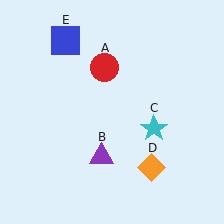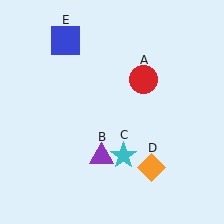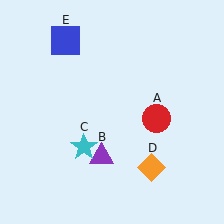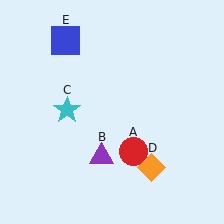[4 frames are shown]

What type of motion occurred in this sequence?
The red circle (object A), cyan star (object C) rotated clockwise around the center of the scene.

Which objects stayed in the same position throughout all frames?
Purple triangle (object B) and orange diamond (object D) and blue square (object E) remained stationary.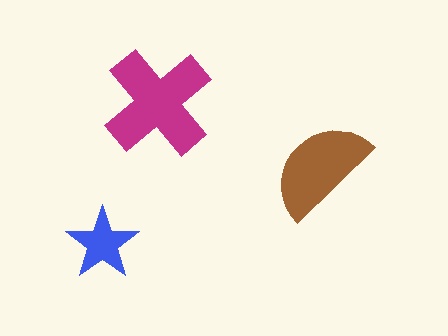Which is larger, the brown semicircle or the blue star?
The brown semicircle.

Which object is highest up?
The magenta cross is topmost.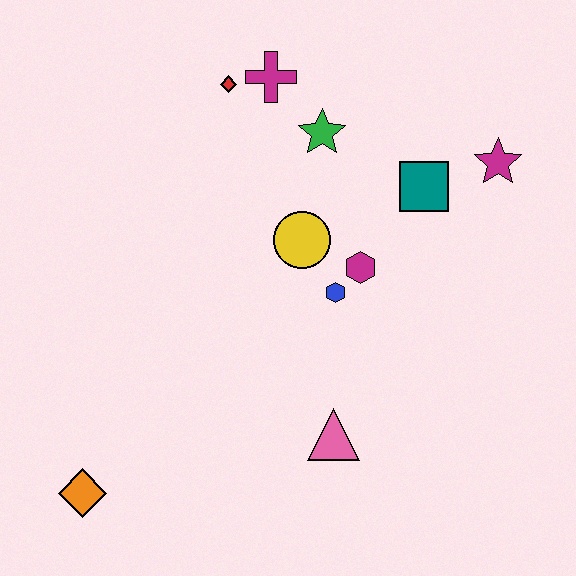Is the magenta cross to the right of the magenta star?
No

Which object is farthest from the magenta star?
The orange diamond is farthest from the magenta star.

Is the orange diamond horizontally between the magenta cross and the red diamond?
No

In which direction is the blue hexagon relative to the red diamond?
The blue hexagon is below the red diamond.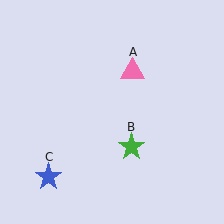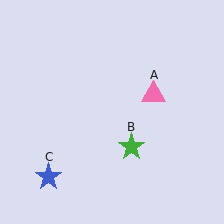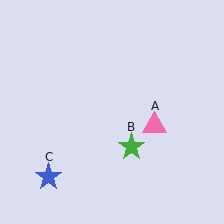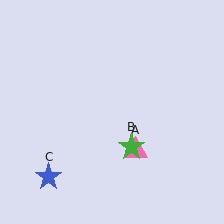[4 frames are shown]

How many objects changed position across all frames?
1 object changed position: pink triangle (object A).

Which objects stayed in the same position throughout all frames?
Green star (object B) and blue star (object C) remained stationary.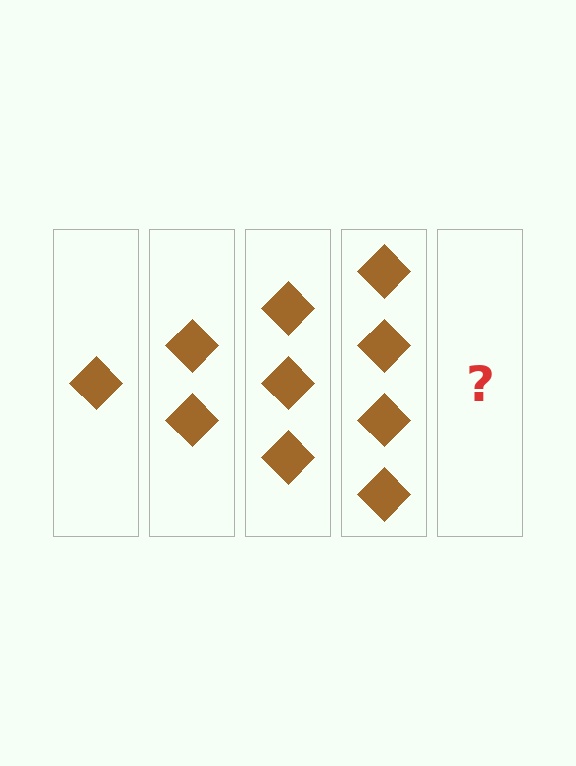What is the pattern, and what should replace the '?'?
The pattern is that each step adds one more diamond. The '?' should be 5 diamonds.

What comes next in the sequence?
The next element should be 5 diamonds.